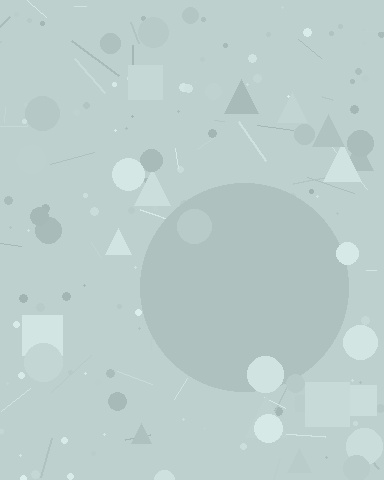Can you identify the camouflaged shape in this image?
The camouflaged shape is a circle.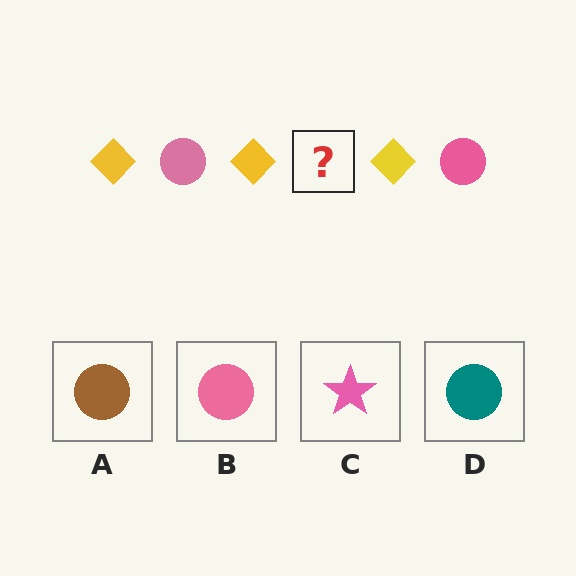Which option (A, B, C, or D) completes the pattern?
B.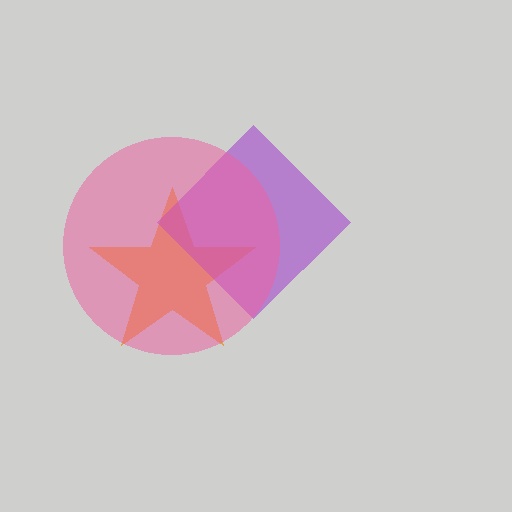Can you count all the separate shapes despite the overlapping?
Yes, there are 3 separate shapes.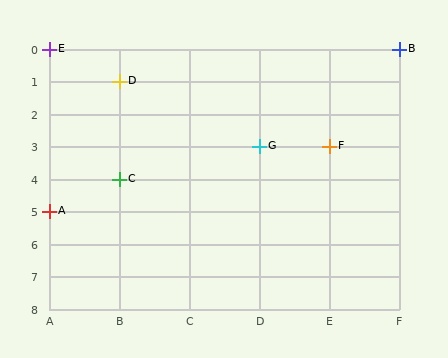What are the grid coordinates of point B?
Point B is at grid coordinates (F, 0).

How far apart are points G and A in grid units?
Points G and A are 3 columns and 2 rows apart (about 3.6 grid units diagonally).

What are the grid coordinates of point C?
Point C is at grid coordinates (B, 4).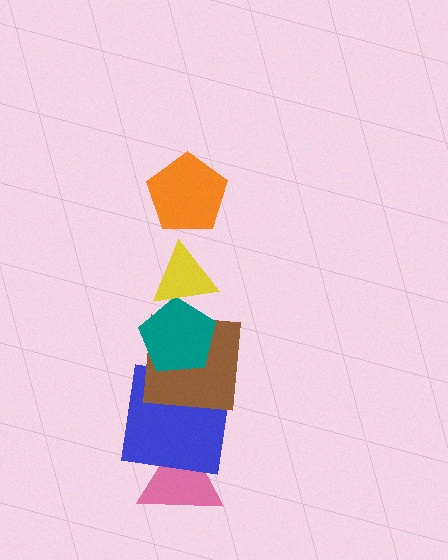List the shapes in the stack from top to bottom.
From top to bottom: the orange pentagon, the yellow triangle, the teal pentagon, the brown square, the blue square, the pink triangle.